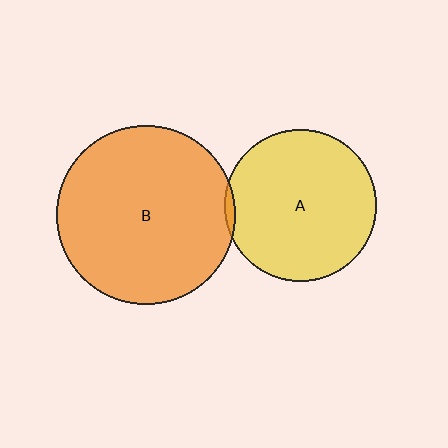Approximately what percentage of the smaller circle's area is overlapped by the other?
Approximately 5%.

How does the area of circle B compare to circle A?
Approximately 1.4 times.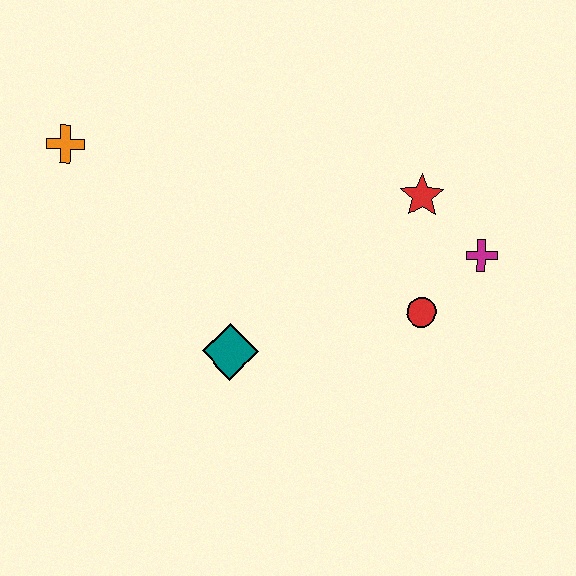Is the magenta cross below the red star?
Yes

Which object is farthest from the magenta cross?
The orange cross is farthest from the magenta cross.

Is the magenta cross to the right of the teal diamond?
Yes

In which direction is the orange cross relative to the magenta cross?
The orange cross is to the left of the magenta cross.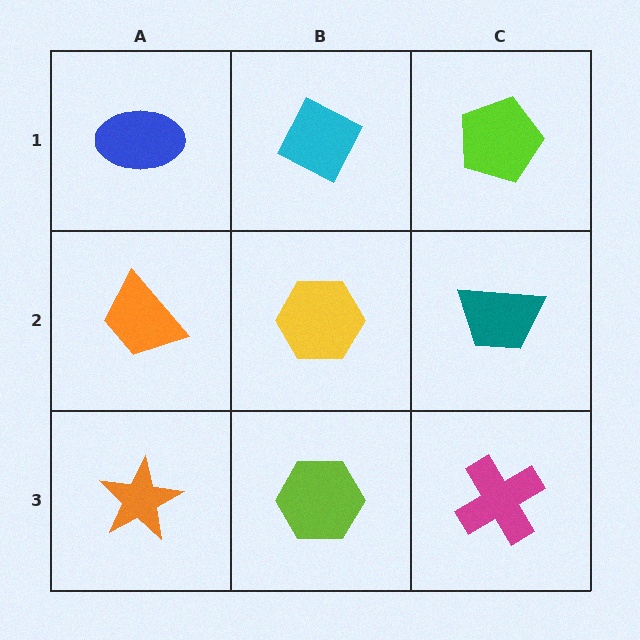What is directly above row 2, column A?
A blue ellipse.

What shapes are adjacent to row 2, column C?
A lime pentagon (row 1, column C), a magenta cross (row 3, column C), a yellow hexagon (row 2, column B).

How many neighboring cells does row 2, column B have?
4.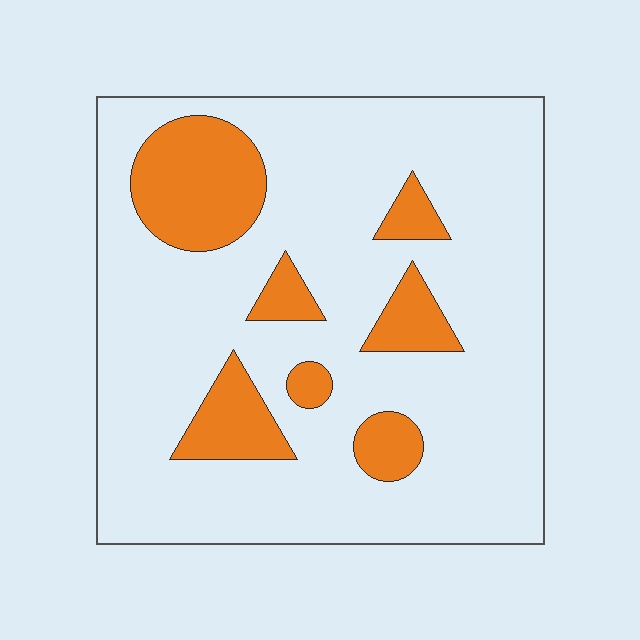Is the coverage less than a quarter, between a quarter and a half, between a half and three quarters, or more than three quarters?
Less than a quarter.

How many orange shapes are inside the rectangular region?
7.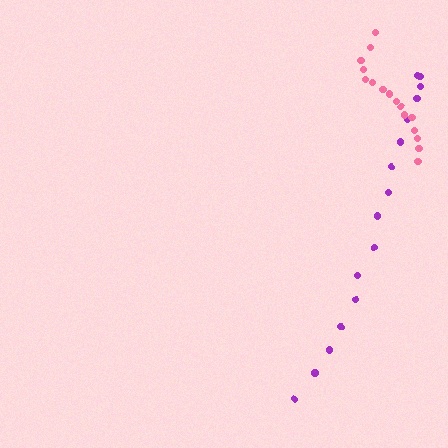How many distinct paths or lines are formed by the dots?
There are 2 distinct paths.